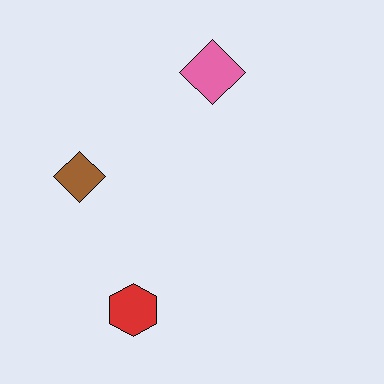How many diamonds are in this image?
There are 2 diamonds.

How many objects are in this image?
There are 3 objects.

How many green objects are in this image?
There are no green objects.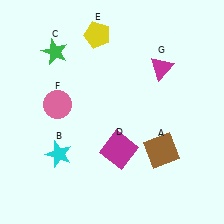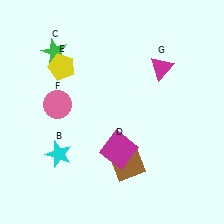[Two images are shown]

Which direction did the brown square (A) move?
The brown square (A) moved left.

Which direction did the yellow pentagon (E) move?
The yellow pentagon (E) moved left.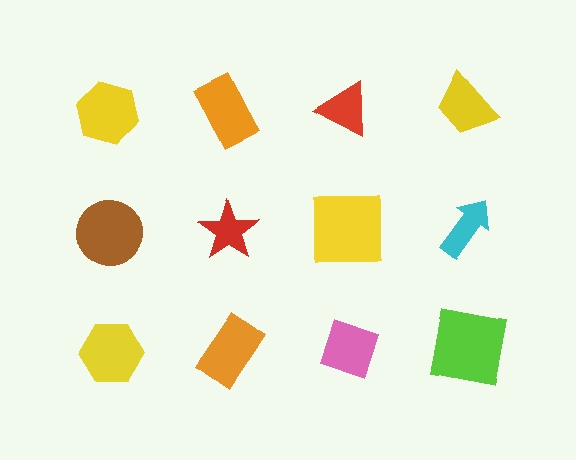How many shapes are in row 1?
4 shapes.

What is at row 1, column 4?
A yellow trapezoid.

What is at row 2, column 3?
A yellow square.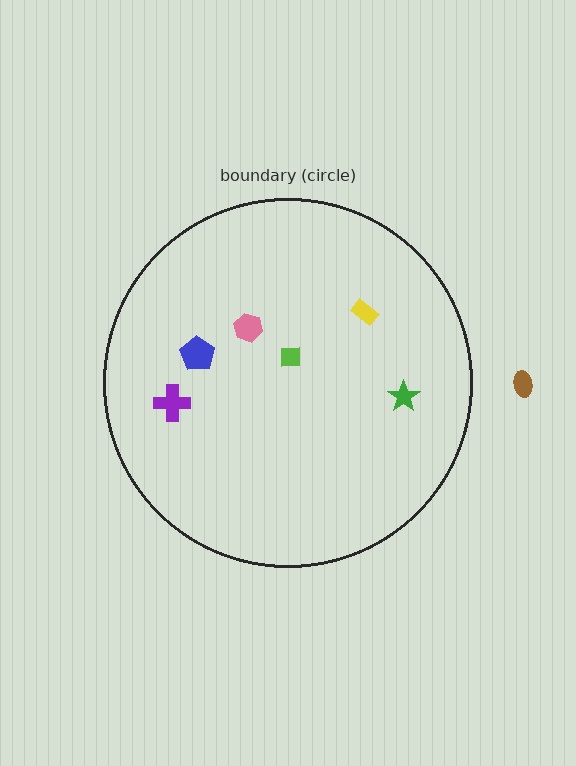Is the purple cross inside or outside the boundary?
Inside.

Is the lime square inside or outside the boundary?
Inside.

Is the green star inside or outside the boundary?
Inside.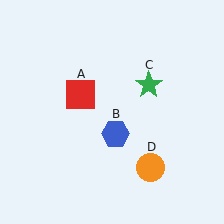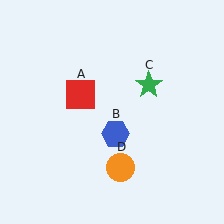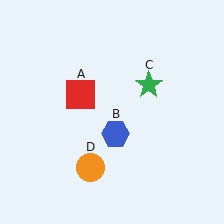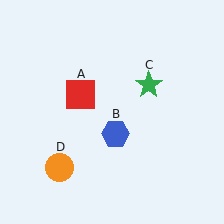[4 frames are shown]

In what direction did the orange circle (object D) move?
The orange circle (object D) moved left.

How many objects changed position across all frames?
1 object changed position: orange circle (object D).